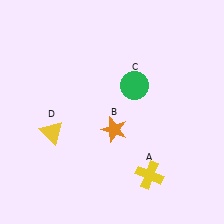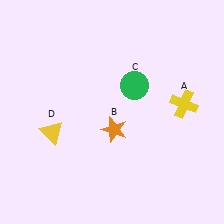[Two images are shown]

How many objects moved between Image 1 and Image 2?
1 object moved between the two images.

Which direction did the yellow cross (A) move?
The yellow cross (A) moved up.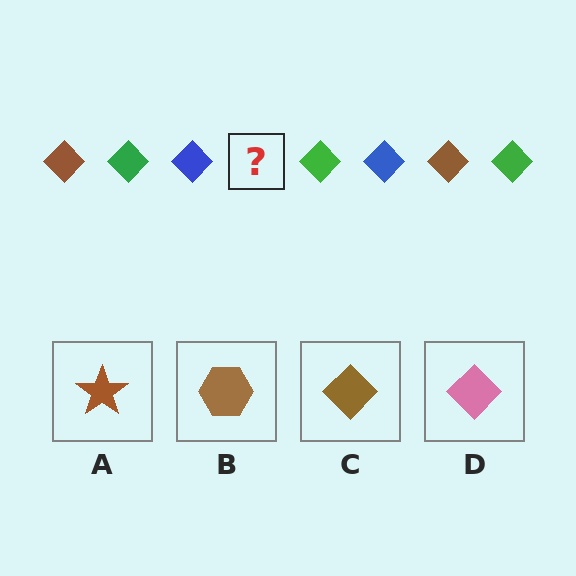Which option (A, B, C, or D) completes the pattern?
C.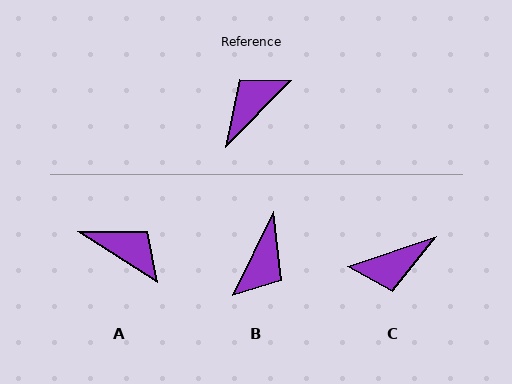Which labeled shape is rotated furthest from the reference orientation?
B, about 161 degrees away.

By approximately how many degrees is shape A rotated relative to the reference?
Approximately 78 degrees clockwise.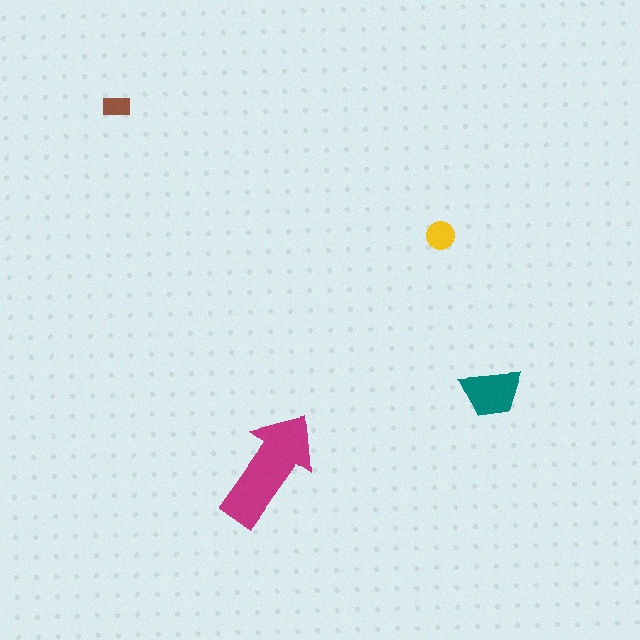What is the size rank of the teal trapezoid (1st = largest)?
2nd.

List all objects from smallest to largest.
The brown rectangle, the yellow circle, the teal trapezoid, the magenta arrow.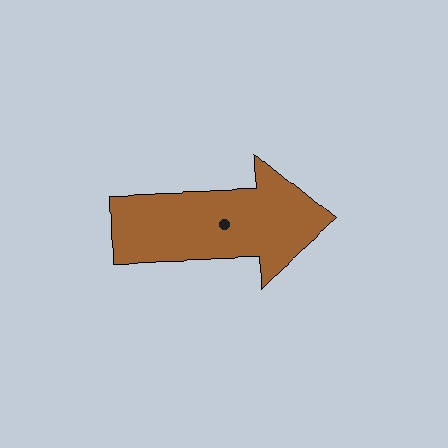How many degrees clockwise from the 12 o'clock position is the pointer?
Approximately 89 degrees.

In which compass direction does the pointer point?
East.